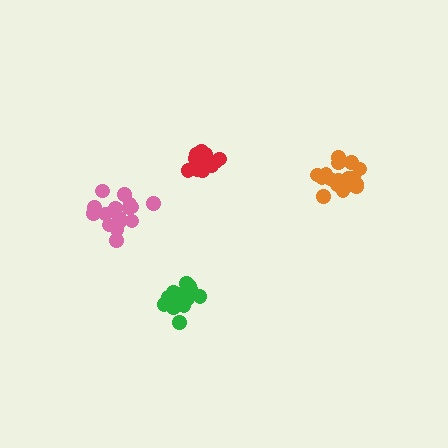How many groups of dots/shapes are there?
There are 4 groups.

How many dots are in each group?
Group 1: 13 dots, Group 2: 17 dots, Group 3: 18 dots, Group 4: 13 dots (61 total).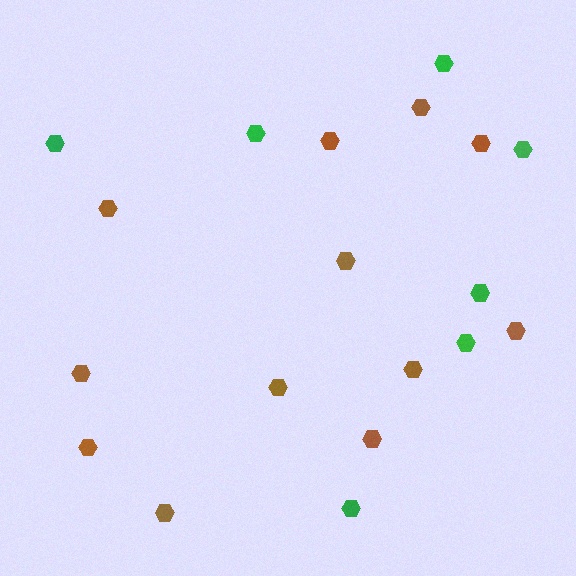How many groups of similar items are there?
There are 2 groups: one group of brown hexagons (12) and one group of green hexagons (7).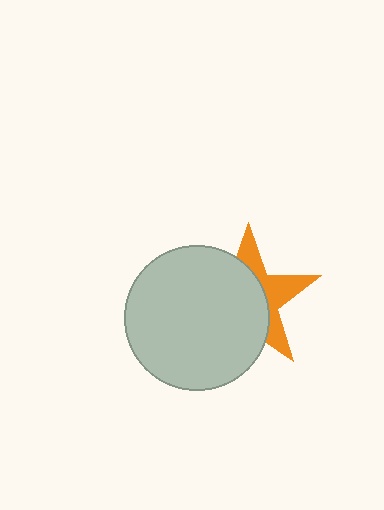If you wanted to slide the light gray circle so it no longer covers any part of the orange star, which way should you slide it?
Slide it left — that is the most direct way to separate the two shapes.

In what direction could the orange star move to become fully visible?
The orange star could move right. That would shift it out from behind the light gray circle entirely.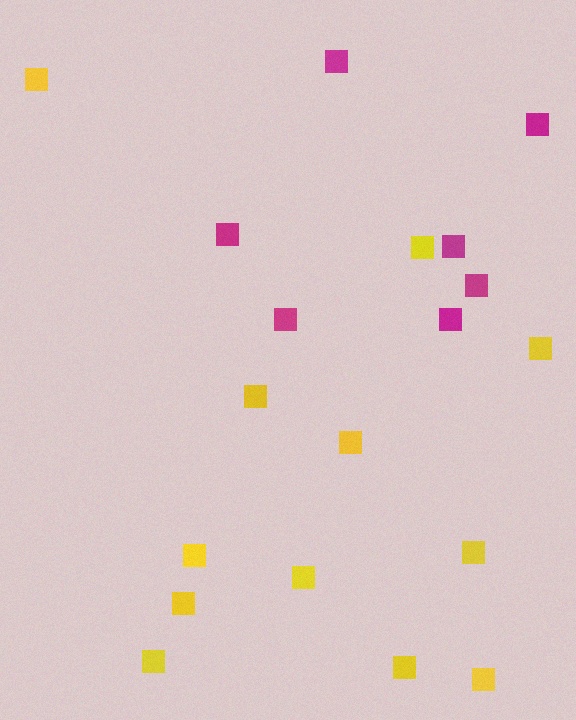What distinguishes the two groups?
There are 2 groups: one group of yellow squares (12) and one group of magenta squares (7).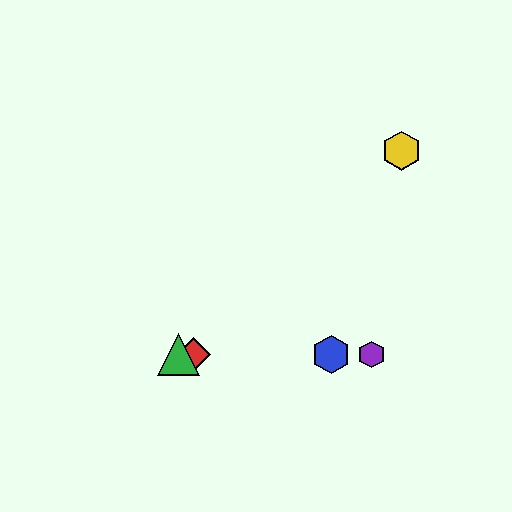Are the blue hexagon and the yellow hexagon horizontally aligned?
No, the blue hexagon is at y≈354 and the yellow hexagon is at y≈151.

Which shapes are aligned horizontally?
The red diamond, the blue hexagon, the green triangle, the purple hexagon are aligned horizontally.